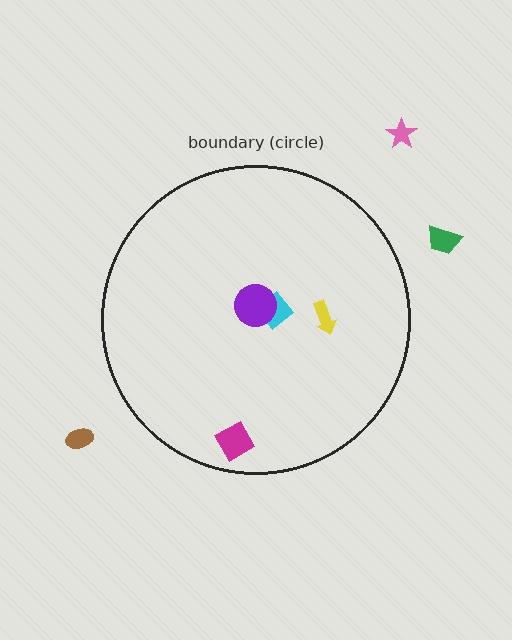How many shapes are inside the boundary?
4 inside, 3 outside.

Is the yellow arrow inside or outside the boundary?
Inside.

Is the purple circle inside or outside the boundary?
Inside.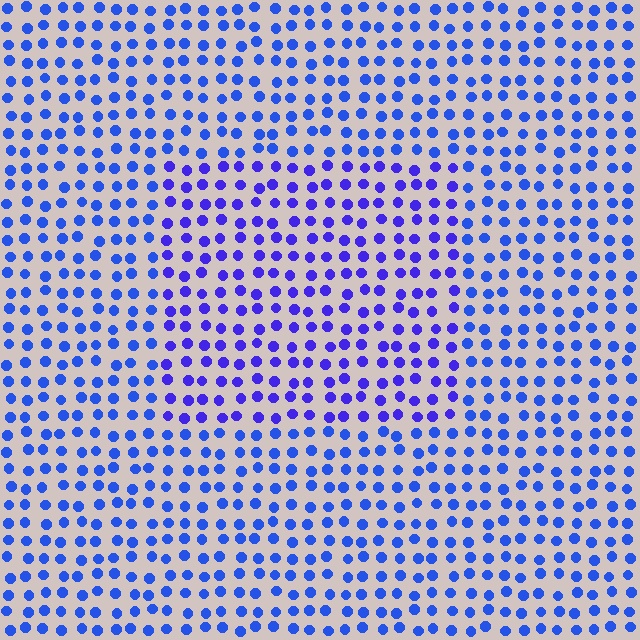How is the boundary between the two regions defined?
The boundary is defined purely by a slight shift in hue (about 24 degrees). Spacing, size, and orientation are identical on both sides.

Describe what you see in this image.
The image is filled with small blue elements in a uniform arrangement. A rectangle-shaped region is visible where the elements are tinted to a slightly different hue, forming a subtle color boundary.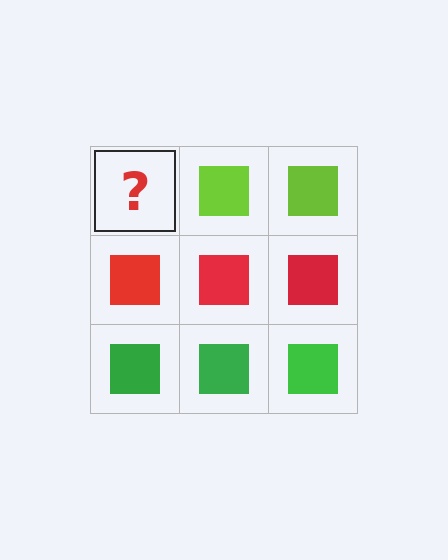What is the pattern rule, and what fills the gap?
The rule is that each row has a consistent color. The gap should be filled with a lime square.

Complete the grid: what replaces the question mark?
The question mark should be replaced with a lime square.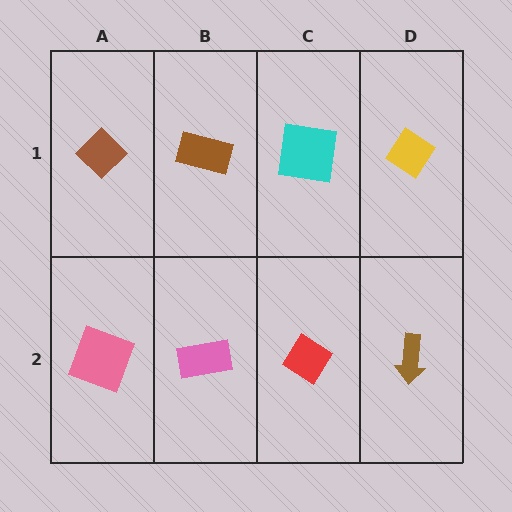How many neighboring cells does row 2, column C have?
3.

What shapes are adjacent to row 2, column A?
A brown diamond (row 1, column A), a pink rectangle (row 2, column B).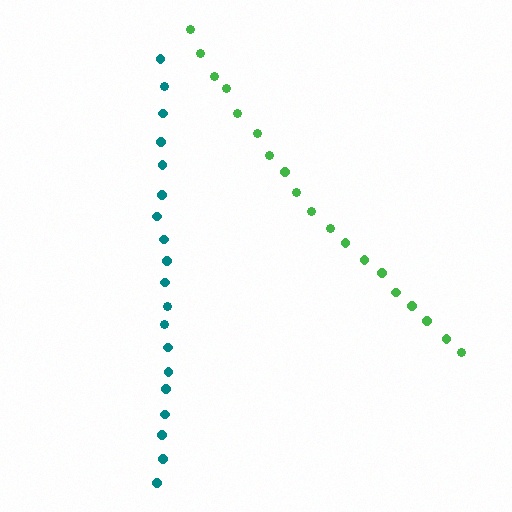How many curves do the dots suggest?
There are 2 distinct paths.